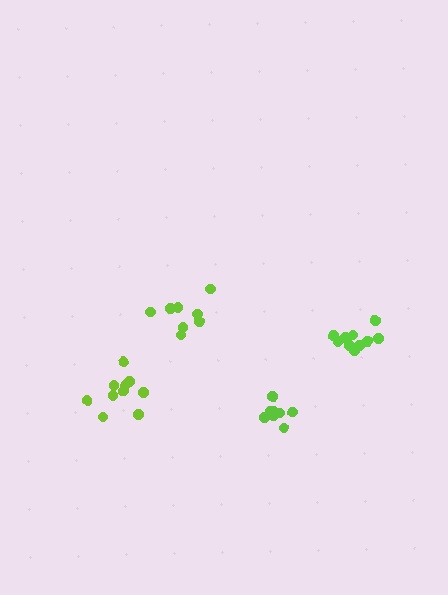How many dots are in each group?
Group 1: 11 dots, Group 2: 8 dots, Group 3: 11 dots, Group 4: 8 dots (38 total).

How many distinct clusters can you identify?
There are 4 distinct clusters.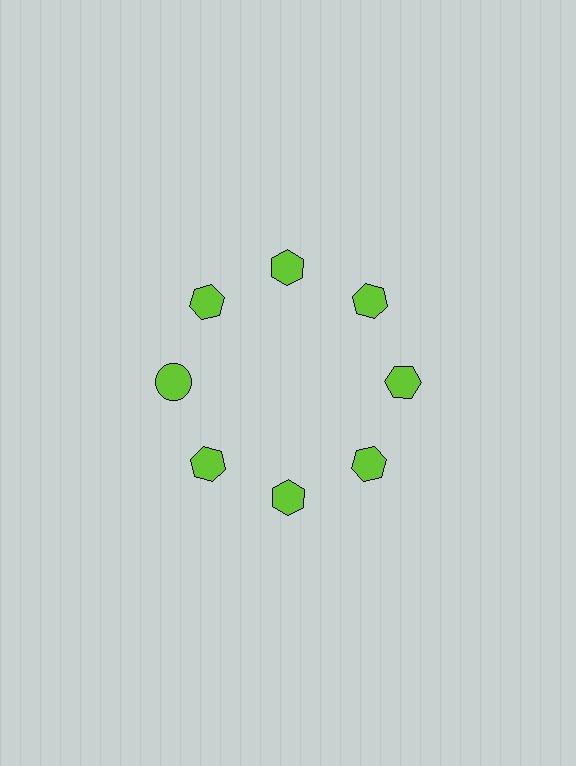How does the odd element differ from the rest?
It has a different shape: circle instead of hexagon.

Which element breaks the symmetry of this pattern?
The lime circle at roughly the 9 o'clock position breaks the symmetry. All other shapes are lime hexagons.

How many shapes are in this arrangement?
There are 8 shapes arranged in a ring pattern.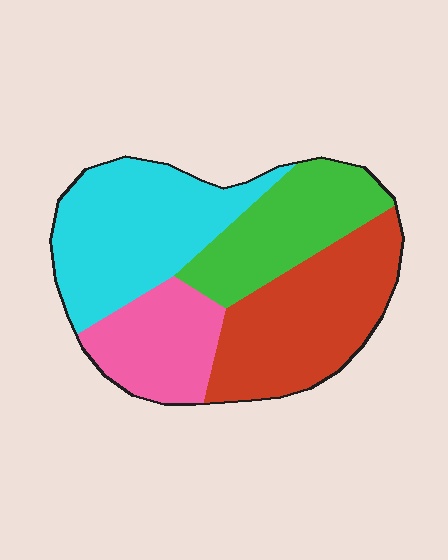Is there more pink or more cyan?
Cyan.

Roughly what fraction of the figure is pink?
Pink covers roughly 20% of the figure.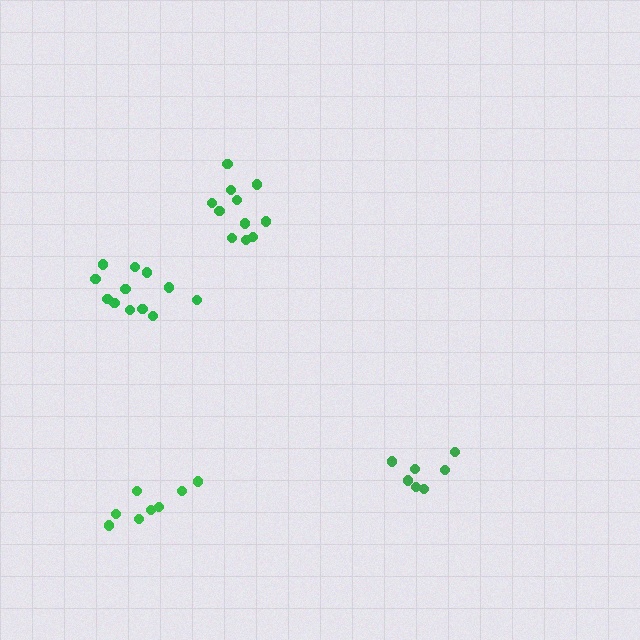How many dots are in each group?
Group 1: 8 dots, Group 2: 12 dots, Group 3: 7 dots, Group 4: 11 dots (38 total).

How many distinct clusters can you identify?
There are 4 distinct clusters.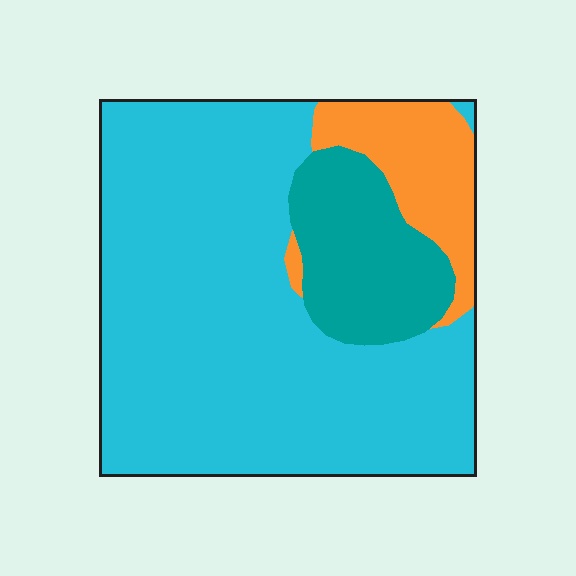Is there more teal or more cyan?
Cyan.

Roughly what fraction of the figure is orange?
Orange takes up about one eighth (1/8) of the figure.